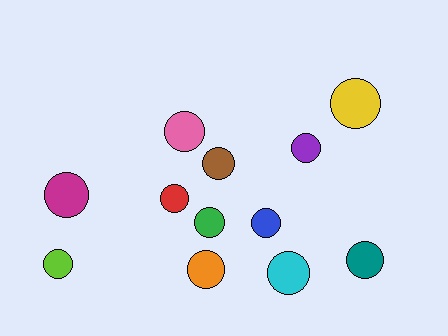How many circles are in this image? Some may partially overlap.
There are 12 circles.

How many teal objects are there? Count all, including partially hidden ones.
There is 1 teal object.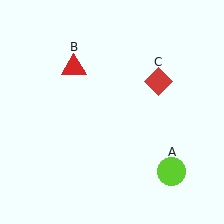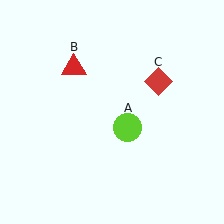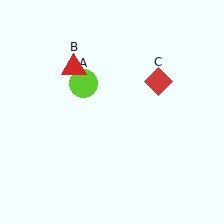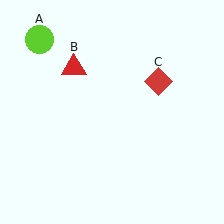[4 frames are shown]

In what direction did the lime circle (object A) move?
The lime circle (object A) moved up and to the left.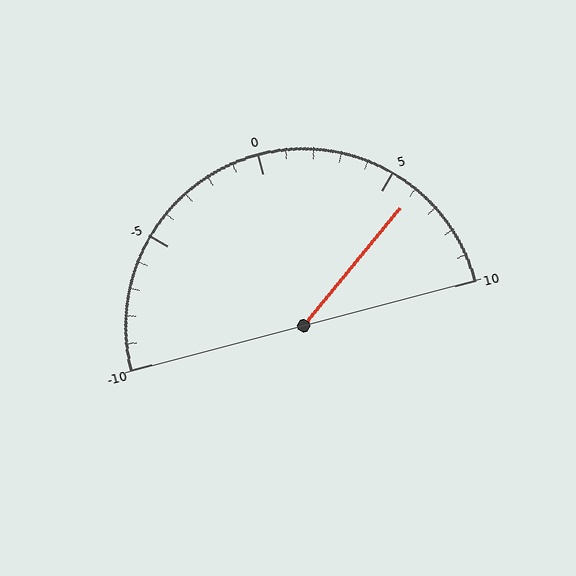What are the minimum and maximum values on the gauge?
The gauge ranges from -10 to 10.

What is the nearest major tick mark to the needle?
The nearest major tick mark is 5.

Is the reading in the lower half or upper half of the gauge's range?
The reading is in the upper half of the range (-10 to 10).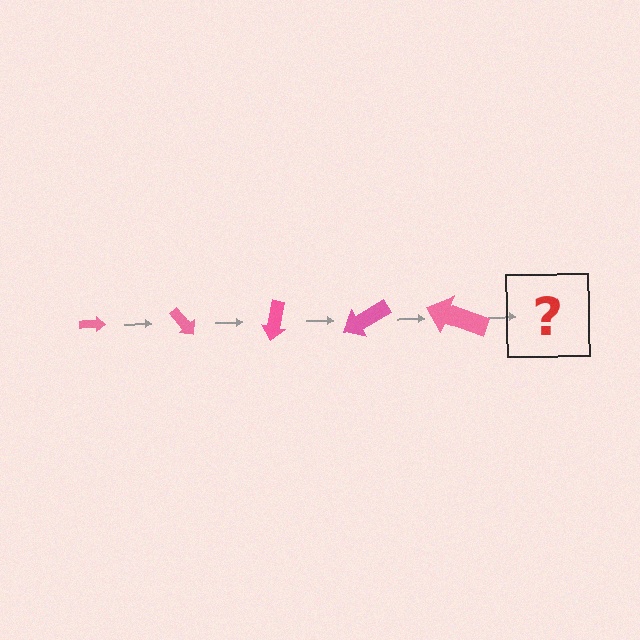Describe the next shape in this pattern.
It should be an arrow, larger than the previous one and rotated 250 degrees from the start.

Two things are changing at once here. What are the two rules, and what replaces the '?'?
The two rules are that the arrow grows larger each step and it rotates 50 degrees each step. The '?' should be an arrow, larger than the previous one and rotated 250 degrees from the start.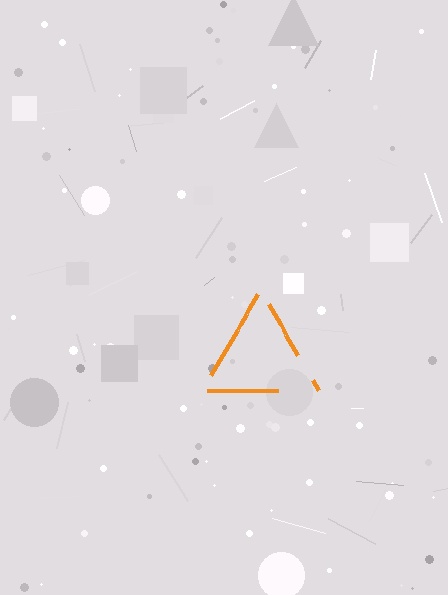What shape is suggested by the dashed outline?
The dashed outline suggests a triangle.